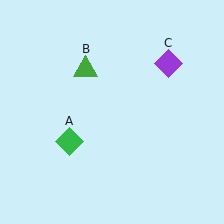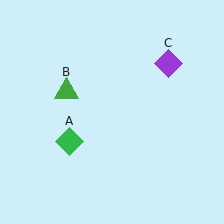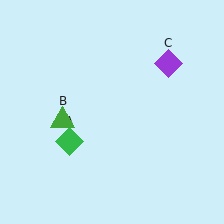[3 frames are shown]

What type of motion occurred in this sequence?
The green triangle (object B) rotated counterclockwise around the center of the scene.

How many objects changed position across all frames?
1 object changed position: green triangle (object B).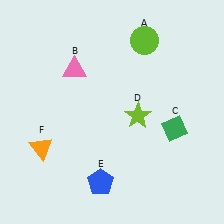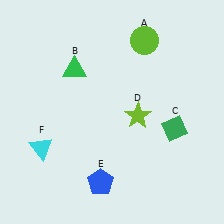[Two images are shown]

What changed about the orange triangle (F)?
In Image 1, F is orange. In Image 2, it changed to cyan.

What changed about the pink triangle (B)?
In Image 1, B is pink. In Image 2, it changed to green.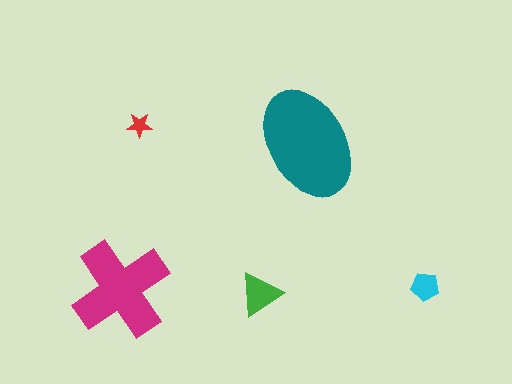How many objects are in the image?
There are 5 objects in the image.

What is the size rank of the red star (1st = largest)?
5th.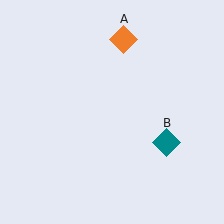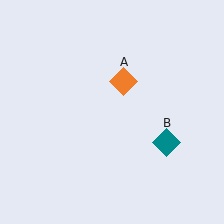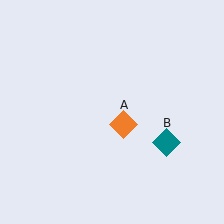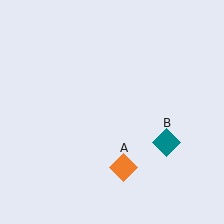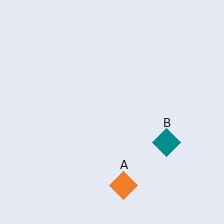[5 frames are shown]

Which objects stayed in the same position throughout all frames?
Teal diamond (object B) remained stationary.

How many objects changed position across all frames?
1 object changed position: orange diamond (object A).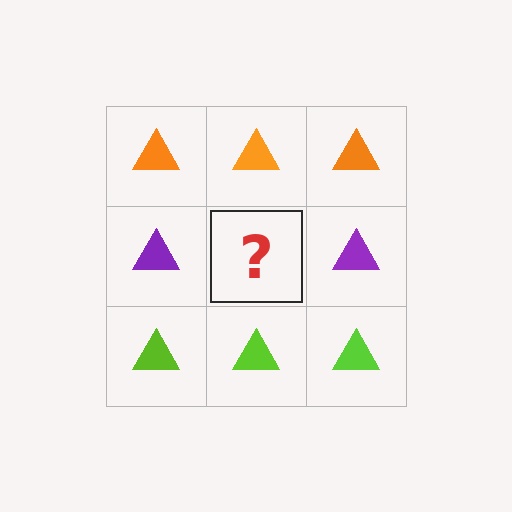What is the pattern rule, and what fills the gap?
The rule is that each row has a consistent color. The gap should be filled with a purple triangle.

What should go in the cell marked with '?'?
The missing cell should contain a purple triangle.